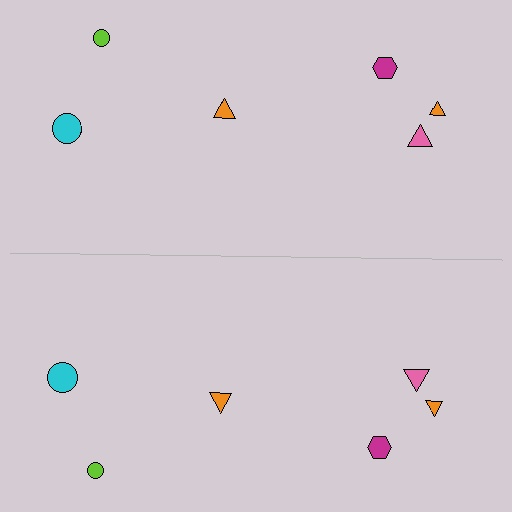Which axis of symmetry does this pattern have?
The pattern has a horizontal axis of symmetry running through the center of the image.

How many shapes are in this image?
There are 12 shapes in this image.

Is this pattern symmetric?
Yes, this pattern has bilateral (reflection) symmetry.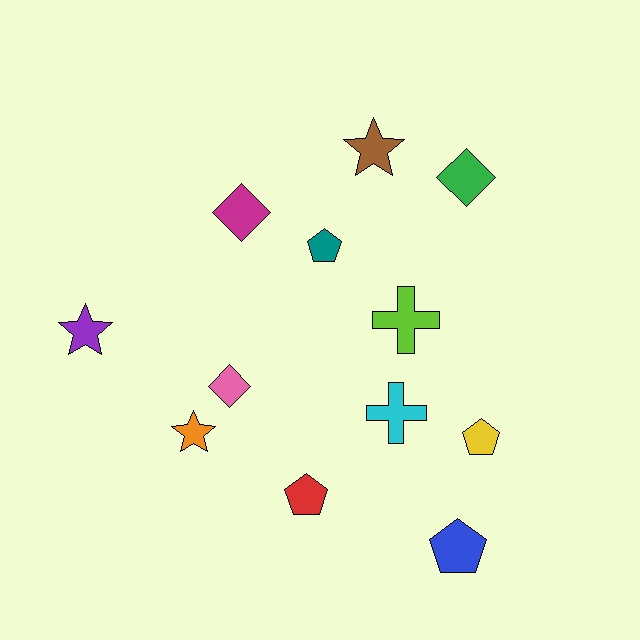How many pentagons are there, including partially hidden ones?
There are 4 pentagons.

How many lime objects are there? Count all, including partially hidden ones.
There is 1 lime object.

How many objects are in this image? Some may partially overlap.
There are 12 objects.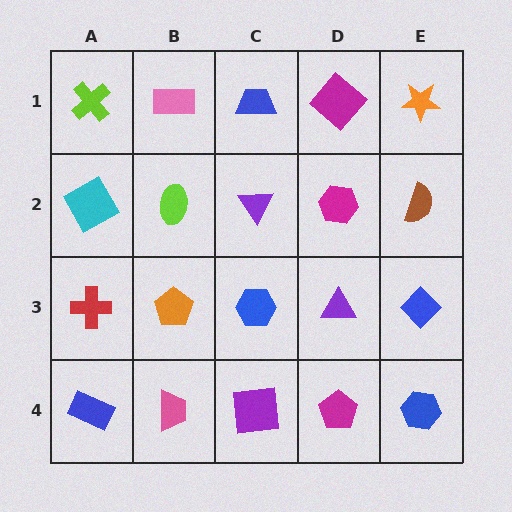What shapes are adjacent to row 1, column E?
A brown semicircle (row 2, column E), a magenta diamond (row 1, column D).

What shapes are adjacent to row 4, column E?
A blue diamond (row 3, column E), a magenta pentagon (row 4, column D).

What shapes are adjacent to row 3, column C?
A purple triangle (row 2, column C), a purple square (row 4, column C), an orange pentagon (row 3, column B), a purple triangle (row 3, column D).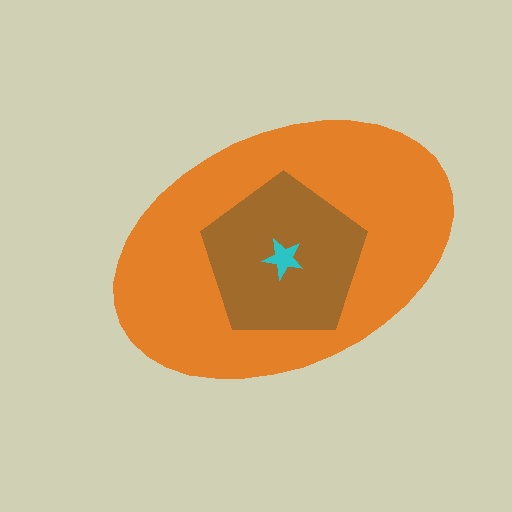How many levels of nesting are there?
3.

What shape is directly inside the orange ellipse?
The brown pentagon.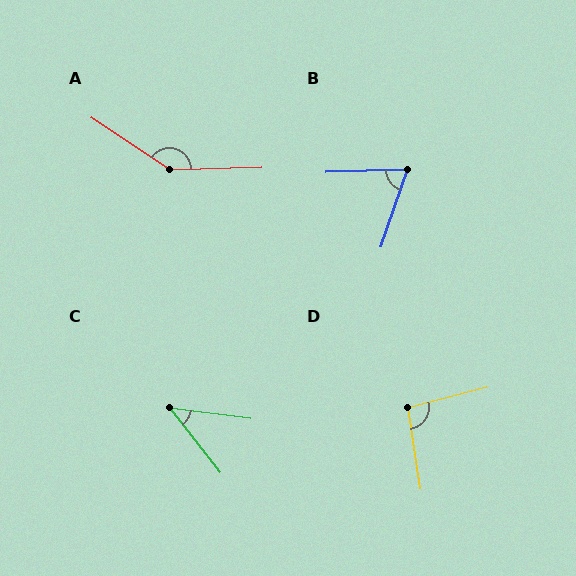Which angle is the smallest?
C, at approximately 44 degrees.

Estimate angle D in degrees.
Approximately 95 degrees.